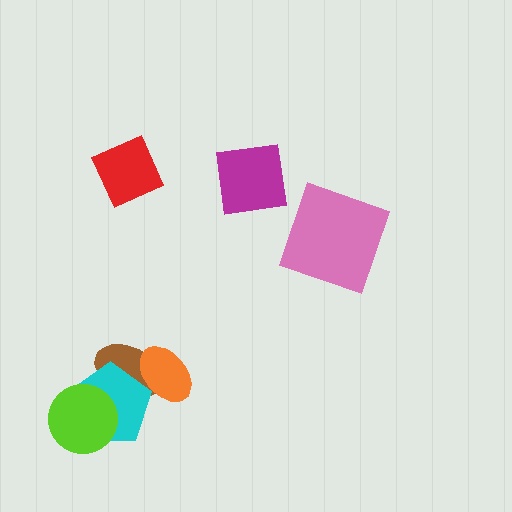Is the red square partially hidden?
No, no other shape covers it.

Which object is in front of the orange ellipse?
The cyan pentagon is in front of the orange ellipse.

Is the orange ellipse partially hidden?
Yes, it is partially covered by another shape.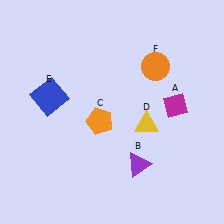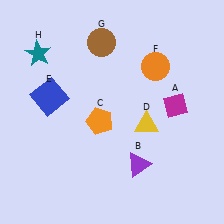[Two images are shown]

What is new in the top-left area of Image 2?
A brown circle (G) was added in the top-left area of Image 2.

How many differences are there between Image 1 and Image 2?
There are 2 differences between the two images.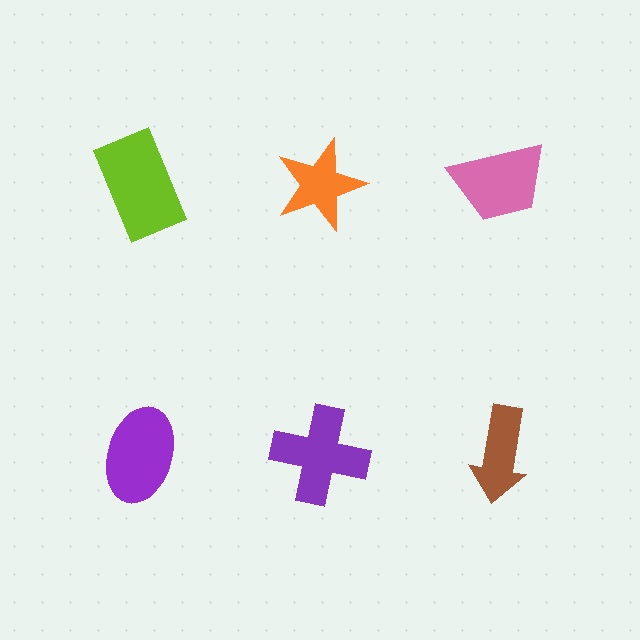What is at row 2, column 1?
A purple ellipse.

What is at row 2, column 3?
A brown arrow.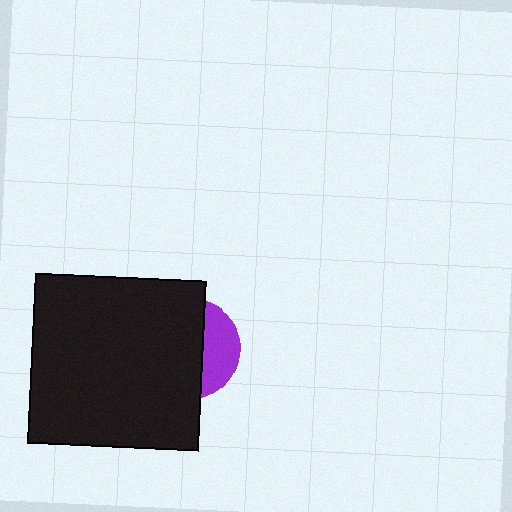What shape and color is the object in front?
The object in front is a black square.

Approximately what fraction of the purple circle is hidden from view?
Roughly 67% of the purple circle is hidden behind the black square.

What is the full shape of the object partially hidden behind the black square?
The partially hidden object is a purple circle.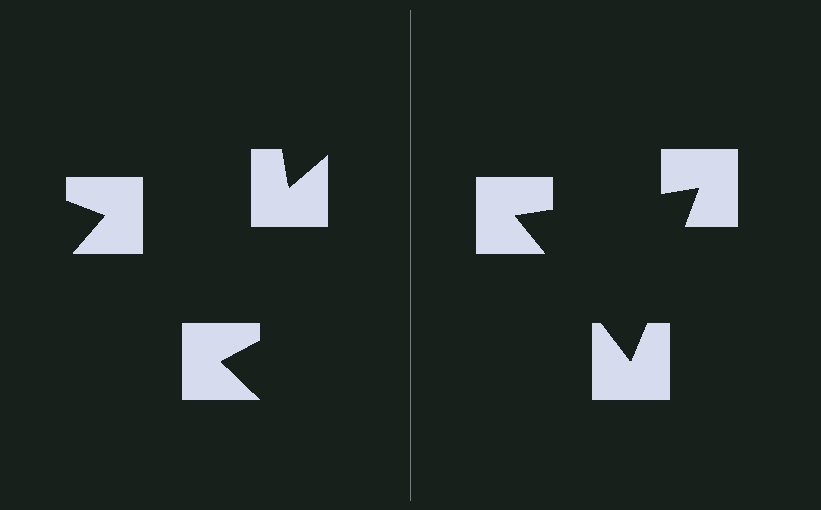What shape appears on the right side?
An illusory triangle.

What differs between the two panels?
The notched squares are positioned identically on both sides; only the wedge orientations differ. On the right they align to a triangle; on the left they are misaligned.